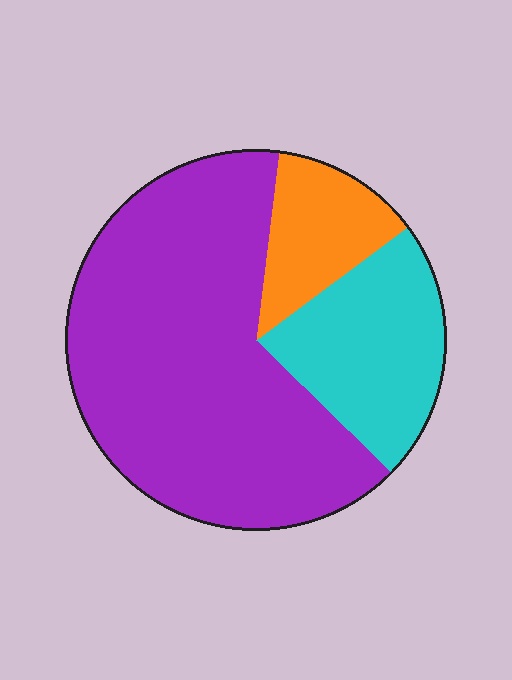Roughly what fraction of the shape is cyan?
Cyan covers about 20% of the shape.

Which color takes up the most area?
Purple, at roughly 65%.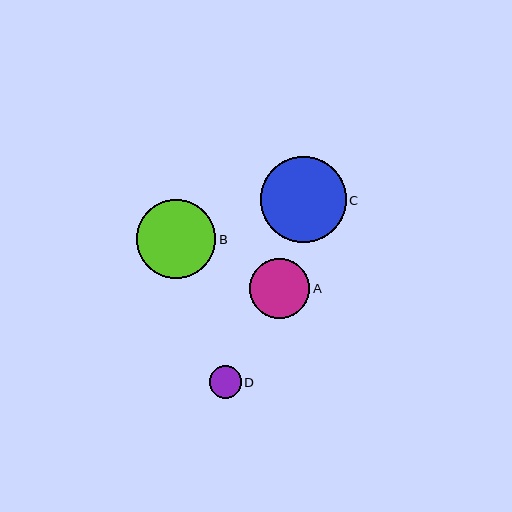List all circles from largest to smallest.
From largest to smallest: C, B, A, D.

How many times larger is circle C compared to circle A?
Circle C is approximately 1.4 times the size of circle A.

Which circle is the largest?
Circle C is the largest with a size of approximately 86 pixels.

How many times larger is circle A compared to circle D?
Circle A is approximately 1.9 times the size of circle D.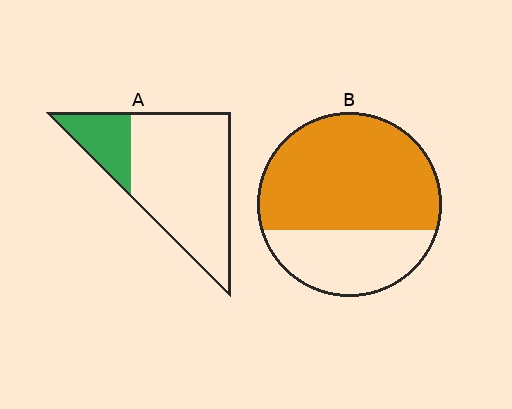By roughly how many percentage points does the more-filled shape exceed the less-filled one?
By roughly 45 percentage points (B over A).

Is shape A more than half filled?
No.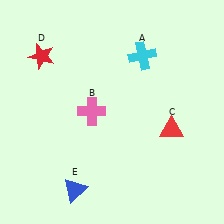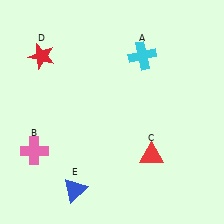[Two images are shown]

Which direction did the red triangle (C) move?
The red triangle (C) moved down.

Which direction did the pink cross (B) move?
The pink cross (B) moved left.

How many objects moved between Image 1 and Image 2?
2 objects moved between the two images.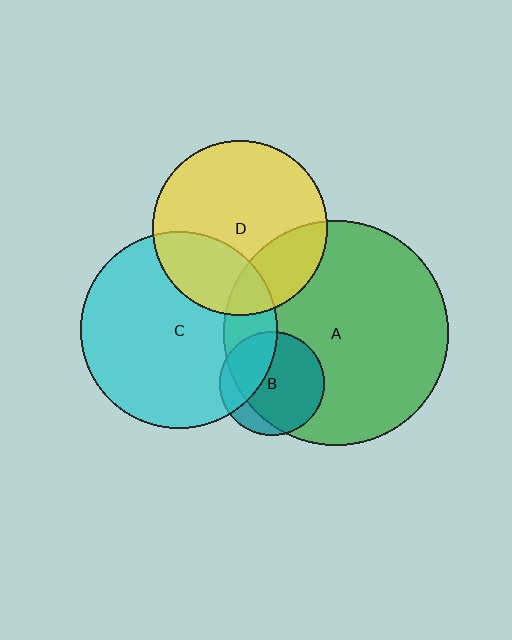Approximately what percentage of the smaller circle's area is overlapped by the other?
Approximately 80%.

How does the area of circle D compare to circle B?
Approximately 2.8 times.